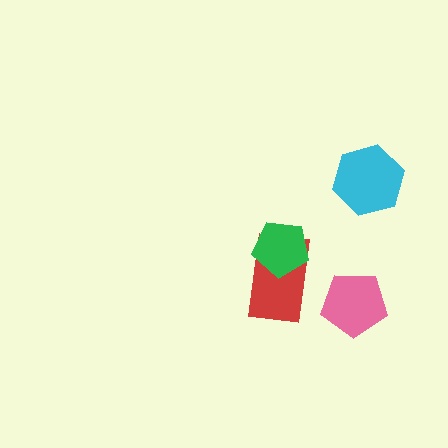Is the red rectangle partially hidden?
Yes, it is partially covered by another shape.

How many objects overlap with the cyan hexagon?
0 objects overlap with the cyan hexagon.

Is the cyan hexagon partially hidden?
No, no other shape covers it.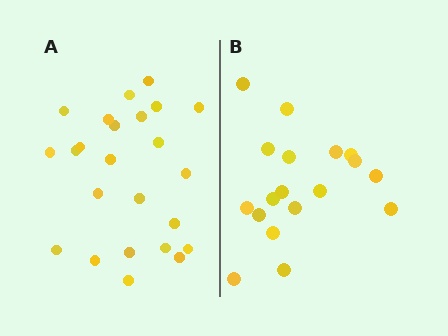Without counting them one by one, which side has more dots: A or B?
Region A (the left region) has more dots.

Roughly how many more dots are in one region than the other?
Region A has about 6 more dots than region B.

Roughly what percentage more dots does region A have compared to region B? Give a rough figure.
About 35% more.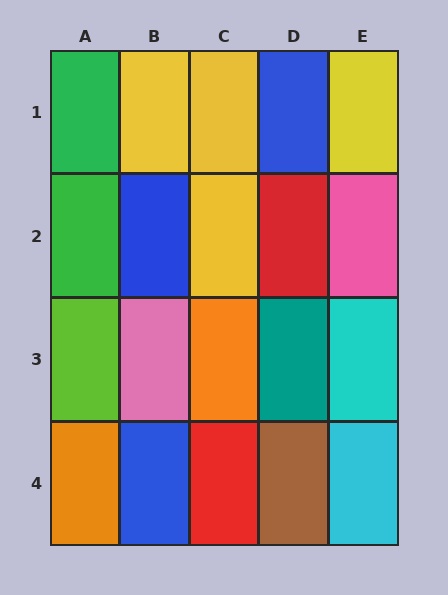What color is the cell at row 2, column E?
Pink.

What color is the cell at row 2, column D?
Red.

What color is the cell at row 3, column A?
Lime.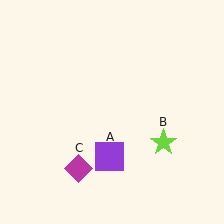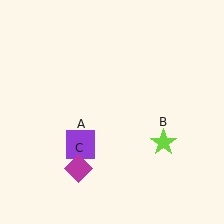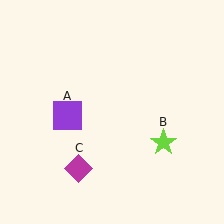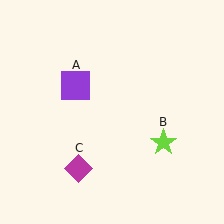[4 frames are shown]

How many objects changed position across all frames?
1 object changed position: purple square (object A).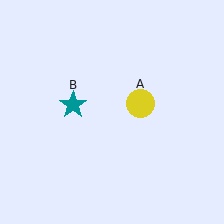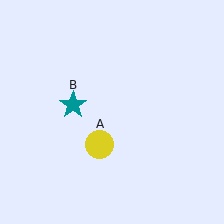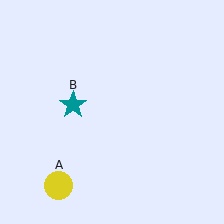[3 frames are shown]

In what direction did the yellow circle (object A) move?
The yellow circle (object A) moved down and to the left.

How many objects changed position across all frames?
1 object changed position: yellow circle (object A).